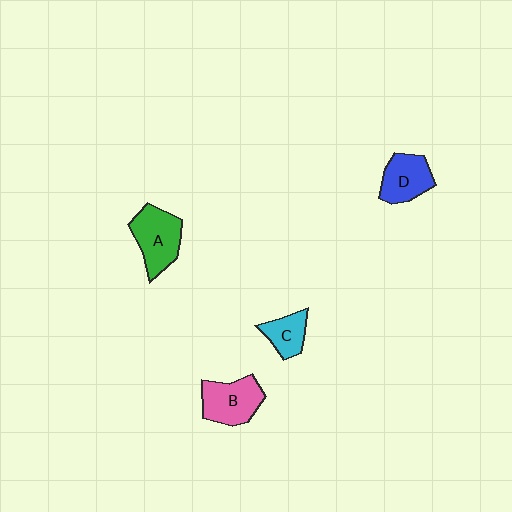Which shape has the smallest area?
Shape C (cyan).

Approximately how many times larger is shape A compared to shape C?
Approximately 1.7 times.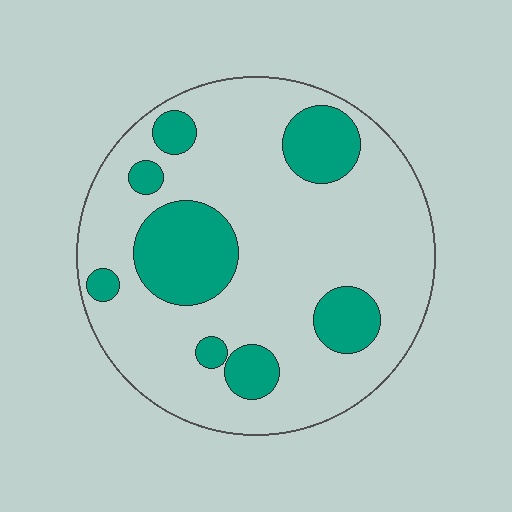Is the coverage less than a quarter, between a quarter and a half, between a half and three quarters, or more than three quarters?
Less than a quarter.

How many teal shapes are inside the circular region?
8.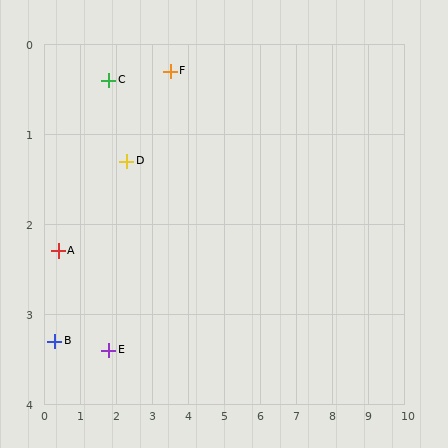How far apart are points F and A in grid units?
Points F and A are about 3.7 grid units apart.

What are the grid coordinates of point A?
Point A is at approximately (0.4, 2.3).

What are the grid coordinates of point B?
Point B is at approximately (0.3, 3.3).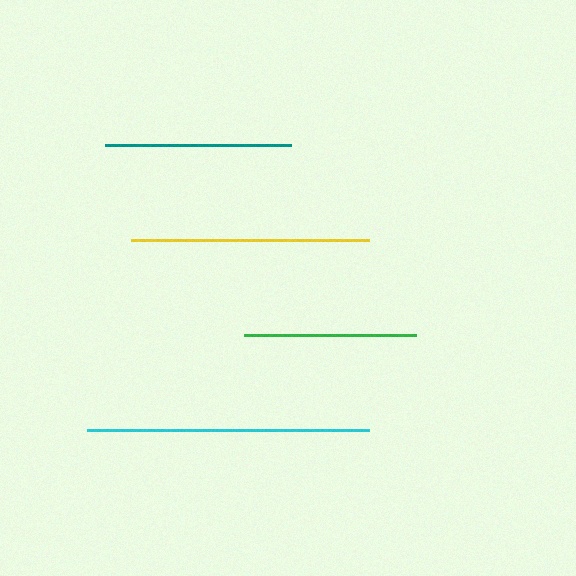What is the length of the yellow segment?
The yellow segment is approximately 238 pixels long.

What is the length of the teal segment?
The teal segment is approximately 187 pixels long.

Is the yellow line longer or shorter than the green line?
The yellow line is longer than the green line.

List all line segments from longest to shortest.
From longest to shortest: cyan, yellow, teal, green.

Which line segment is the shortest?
The green line is the shortest at approximately 171 pixels.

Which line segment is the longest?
The cyan line is the longest at approximately 282 pixels.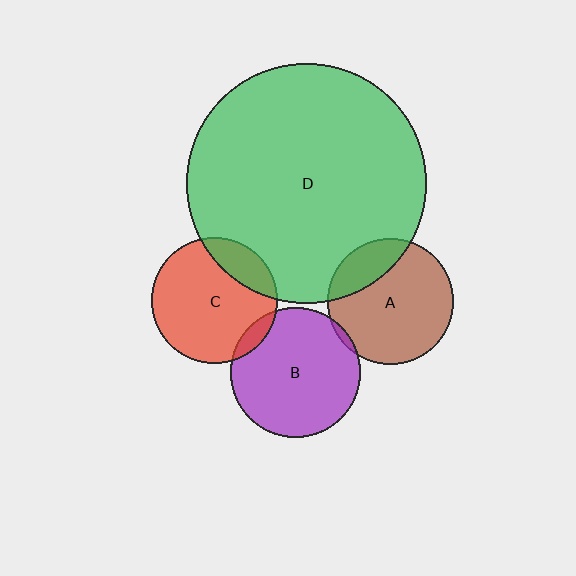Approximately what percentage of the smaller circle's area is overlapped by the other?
Approximately 20%.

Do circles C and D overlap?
Yes.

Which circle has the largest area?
Circle D (green).